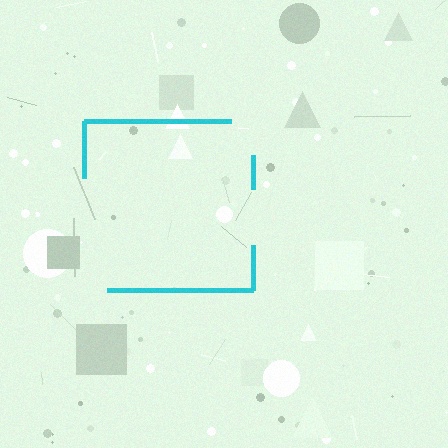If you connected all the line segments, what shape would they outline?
They would outline a square.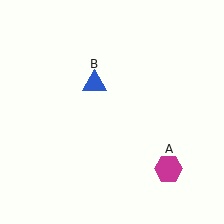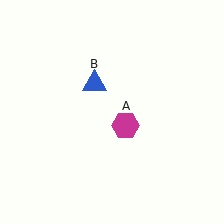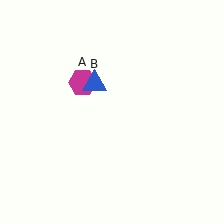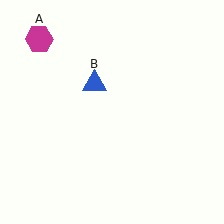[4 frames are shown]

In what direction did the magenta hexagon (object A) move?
The magenta hexagon (object A) moved up and to the left.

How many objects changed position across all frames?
1 object changed position: magenta hexagon (object A).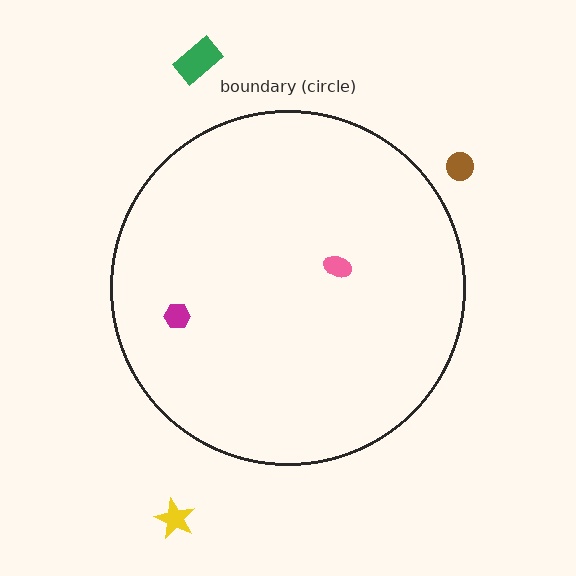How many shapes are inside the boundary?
2 inside, 3 outside.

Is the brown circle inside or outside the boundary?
Outside.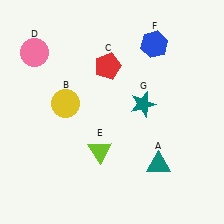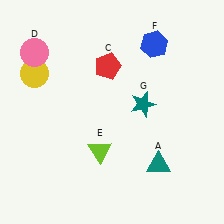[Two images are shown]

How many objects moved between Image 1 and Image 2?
1 object moved between the two images.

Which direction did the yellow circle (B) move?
The yellow circle (B) moved left.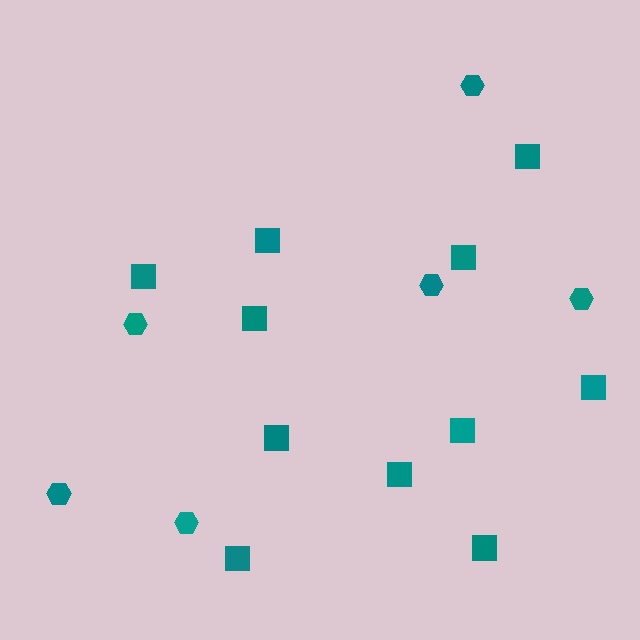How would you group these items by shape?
There are 2 groups: one group of squares (11) and one group of hexagons (6).